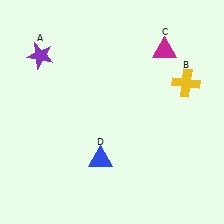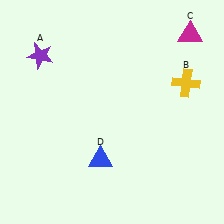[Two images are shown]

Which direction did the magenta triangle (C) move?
The magenta triangle (C) moved right.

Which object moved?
The magenta triangle (C) moved right.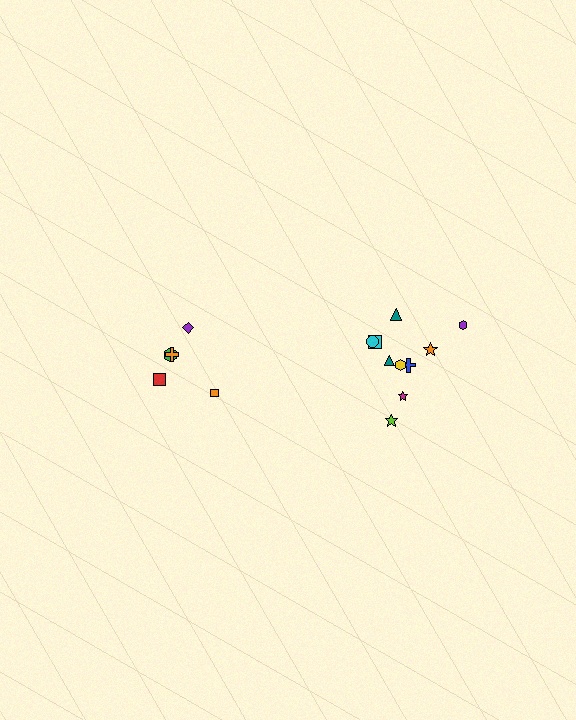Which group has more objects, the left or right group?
The right group.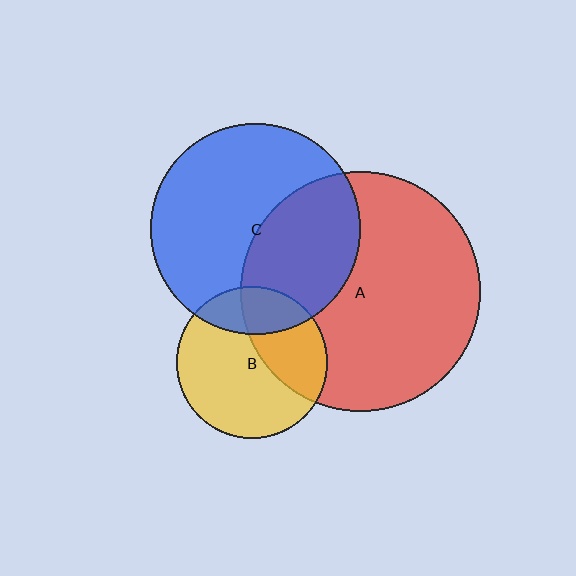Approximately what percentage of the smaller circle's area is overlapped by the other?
Approximately 40%.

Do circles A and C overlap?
Yes.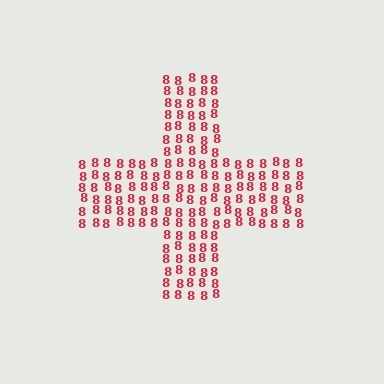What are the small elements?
The small elements are digit 8's.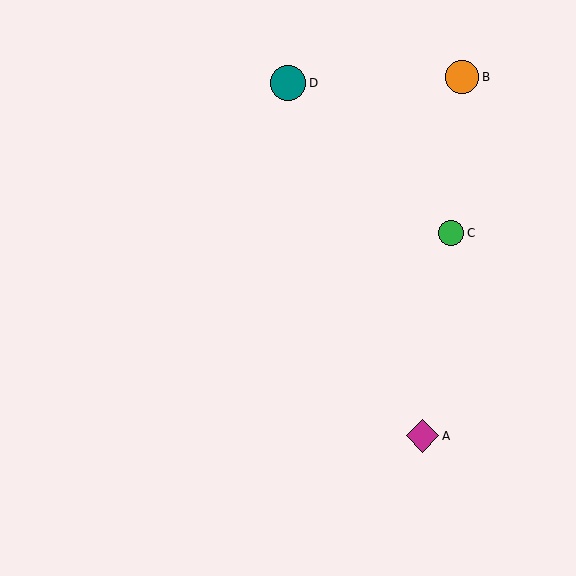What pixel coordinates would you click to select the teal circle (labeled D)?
Click at (288, 83) to select the teal circle D.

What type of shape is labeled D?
Shape D is a teal circle.